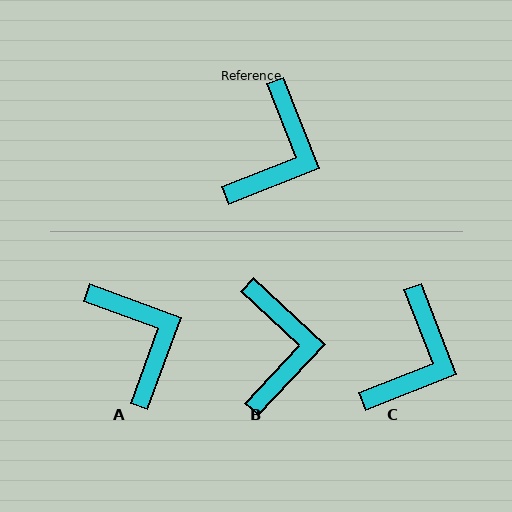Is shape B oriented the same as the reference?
No, it is off by about 26 degrees.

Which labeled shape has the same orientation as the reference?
C.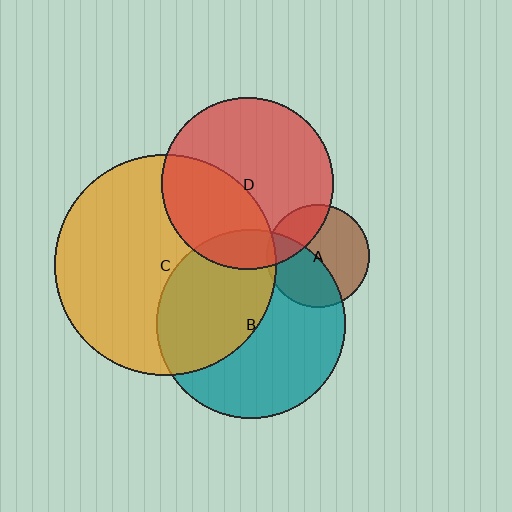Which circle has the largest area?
Circle C (orange).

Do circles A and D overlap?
Yes.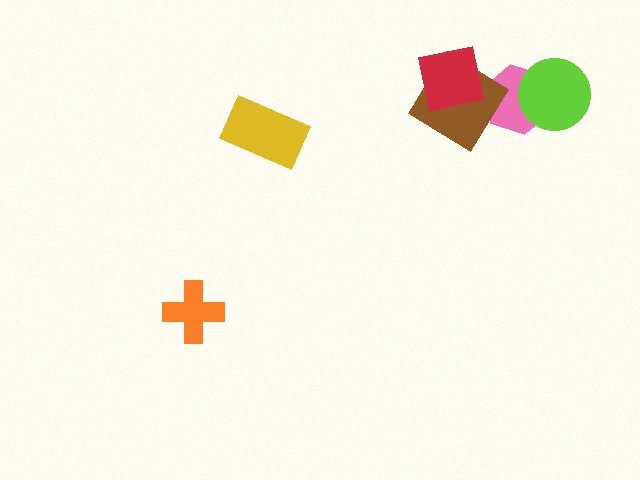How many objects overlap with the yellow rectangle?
0 objects overlap with the yellow rectangle.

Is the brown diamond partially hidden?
Yes, it is partially covered by another shape.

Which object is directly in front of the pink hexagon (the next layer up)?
The lime circle is directly in front of the pink hexagon.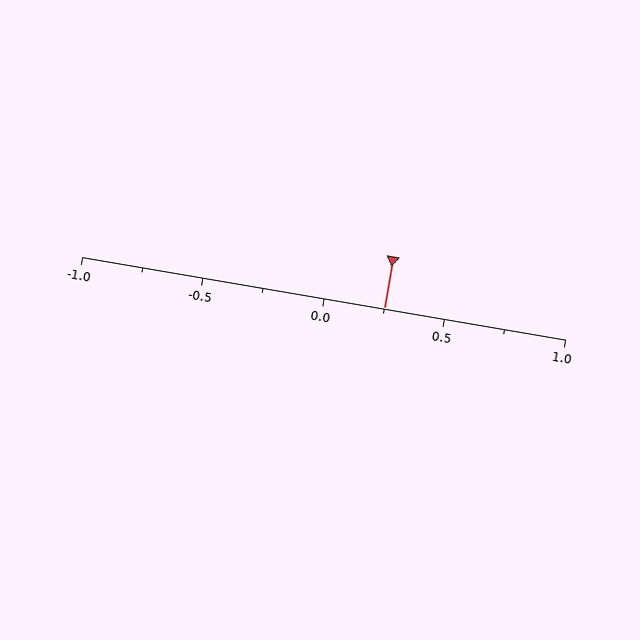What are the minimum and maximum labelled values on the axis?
The axis runs from -1.0 to 1.0.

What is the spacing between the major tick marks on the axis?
The major ticks are spaced 0.5 apart.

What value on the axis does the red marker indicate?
The marker indicates approximately 0.25.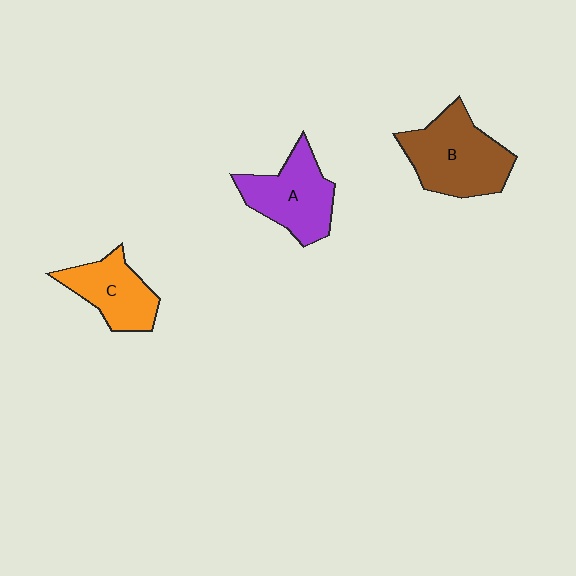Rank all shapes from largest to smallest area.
From largest to smallest: B (brown), A (purple), C (orange).